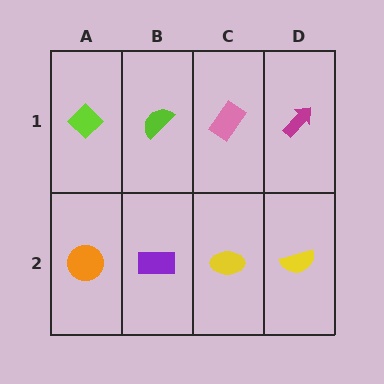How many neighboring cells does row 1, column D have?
2.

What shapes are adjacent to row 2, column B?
A lime semicircle (row 1, column B), an orange circle (row 2, column A), a yellow ellipse (row 2, column C).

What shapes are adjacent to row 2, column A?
A lime diamond (row 1, column A), a purple rectangle (row 2, column B).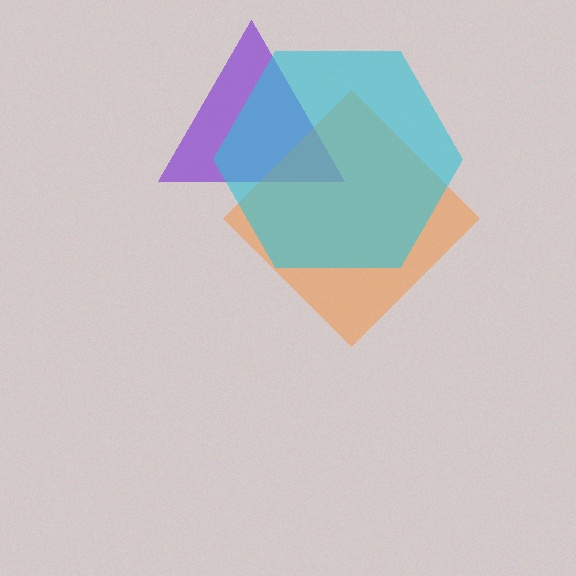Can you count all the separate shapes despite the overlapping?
Yes, there are 3 separate shapes.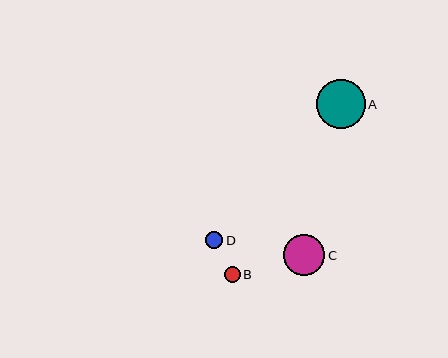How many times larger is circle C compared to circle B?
Circle C is approximately 2.7 times the size of circle B.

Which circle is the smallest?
Circle B is the smallest with a size of approximately 15 pixels.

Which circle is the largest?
Circle A is the largest with a size of approximately 48 pixels.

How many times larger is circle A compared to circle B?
Circle A is approximately 3.1 times the size of circle B.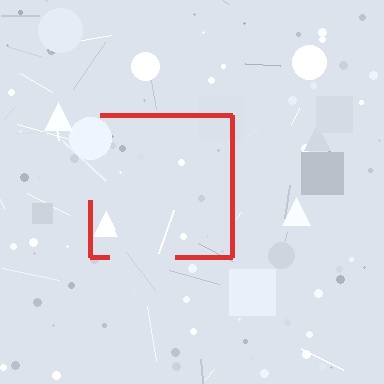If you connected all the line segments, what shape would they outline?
They would outline a square.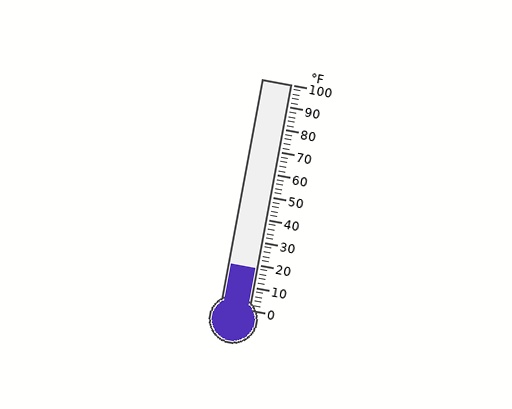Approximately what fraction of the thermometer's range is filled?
The thermometer is filled to approximately 20% of its range.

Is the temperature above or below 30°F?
The temperature is below 30°F.